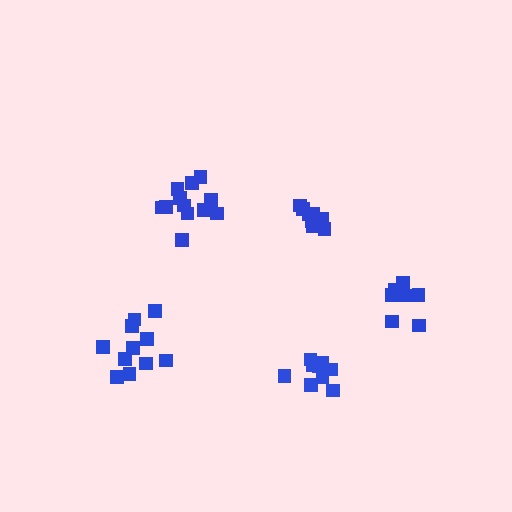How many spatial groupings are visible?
There are 5 spatial groupings.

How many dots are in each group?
Group 1: 12 dots, Group 2: 8 dots, Group 3: 11 dots, Group 4: 9 dots, Group 5: 8 dots (48 total).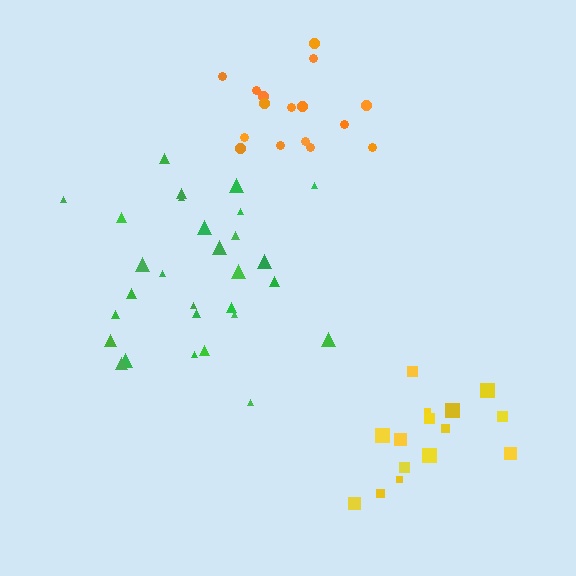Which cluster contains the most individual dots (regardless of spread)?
Green (29).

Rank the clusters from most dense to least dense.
orange, yellow, green.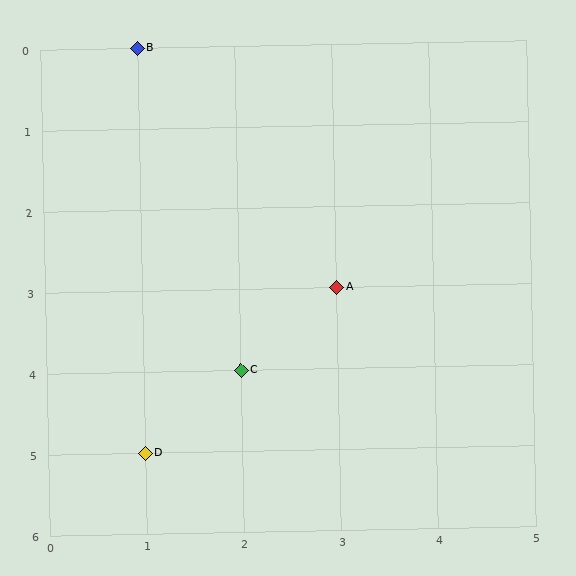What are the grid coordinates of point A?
Point A is at grid coordinates (3, 3).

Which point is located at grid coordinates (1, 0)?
Point B is at (1, 0).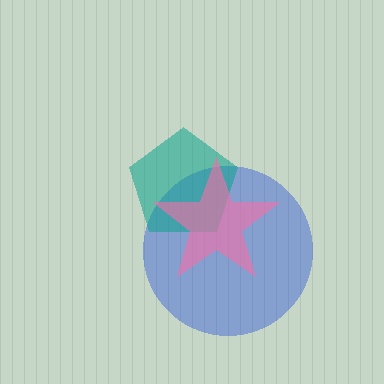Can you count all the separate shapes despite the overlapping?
Yes, there are 3 separate shapes.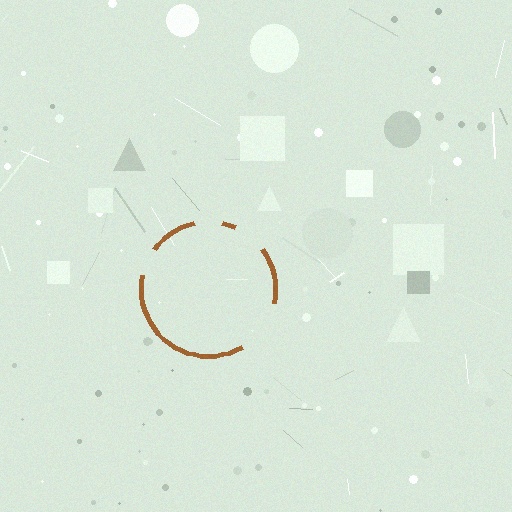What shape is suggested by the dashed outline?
The dashed outline suggests a circle.